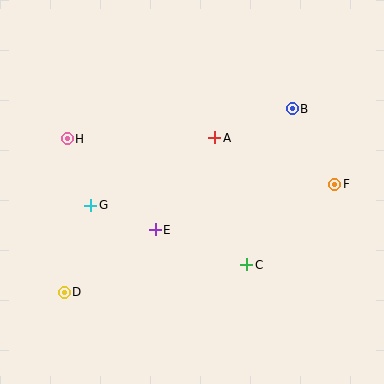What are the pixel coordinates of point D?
Point D is at (64, 292).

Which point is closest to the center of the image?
Point E at (155, 230) is closest to the center.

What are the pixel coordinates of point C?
Point C is at (247, 265).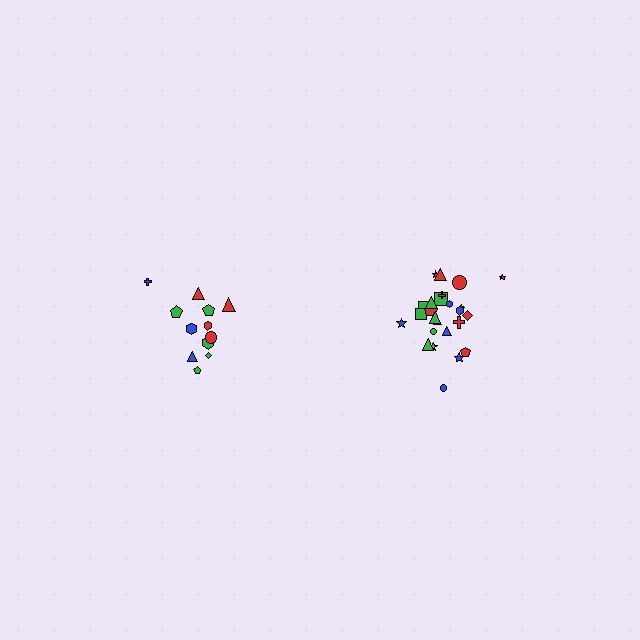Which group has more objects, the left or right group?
The right group.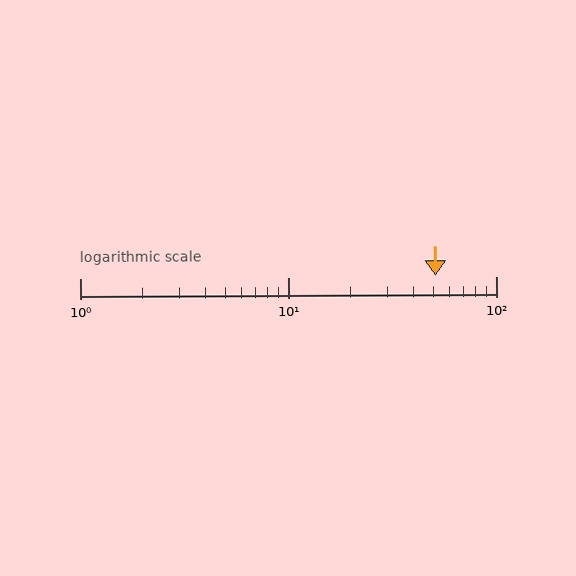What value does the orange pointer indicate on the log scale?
The pointer indicates approximately 51.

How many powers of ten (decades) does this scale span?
The scale spans 2 decades, from 1 to 100.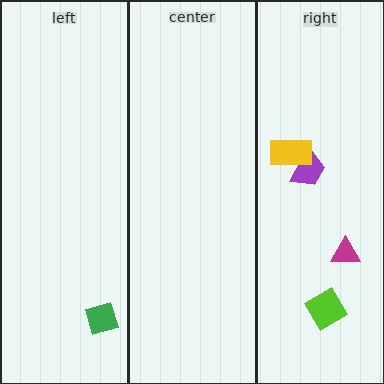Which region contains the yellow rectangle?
The right region.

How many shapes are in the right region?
4.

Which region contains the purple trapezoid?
The right region.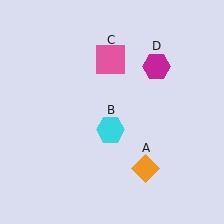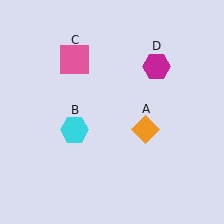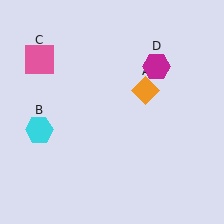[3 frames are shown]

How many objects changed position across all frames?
3 objects changed position: orange diamond (object A), cyan hexagon (object B), pink square (object C).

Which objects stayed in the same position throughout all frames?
Magenta hexagon (object D) remained stationary.